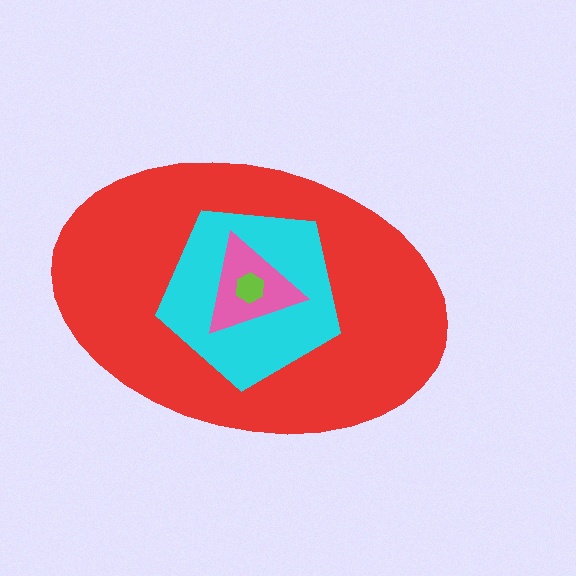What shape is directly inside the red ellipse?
The cyan pentagon.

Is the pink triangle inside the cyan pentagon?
Yes.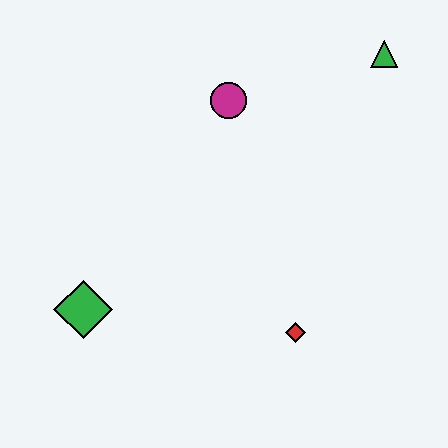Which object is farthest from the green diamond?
The green triangle is farthest from the green diamond.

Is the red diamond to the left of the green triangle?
Yes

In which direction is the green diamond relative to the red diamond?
The green diamond is to the left of the red diamond.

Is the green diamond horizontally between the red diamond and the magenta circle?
No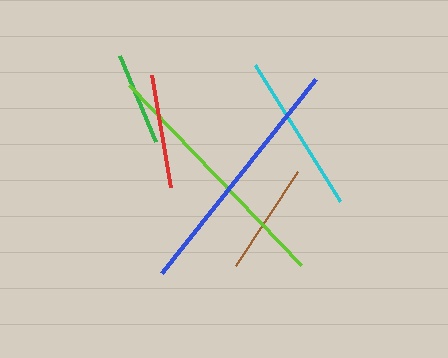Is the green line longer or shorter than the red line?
The red line is longer than the green line.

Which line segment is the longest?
The lime line is the longest at approximately 249 pixels.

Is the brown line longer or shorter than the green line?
The brown line is longer than the green line.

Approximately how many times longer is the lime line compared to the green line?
The lime line is approximately 2.7 times the length of the green line.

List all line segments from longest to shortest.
From longest to shortest: lime, blue, cyan, red, brown, green.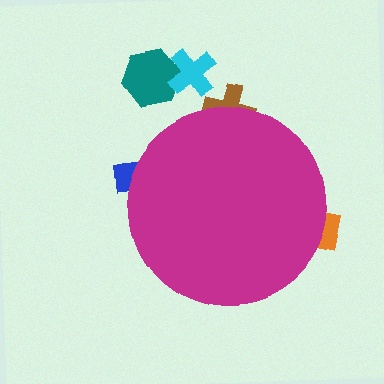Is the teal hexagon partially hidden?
No, the teal hexagon is fully visible.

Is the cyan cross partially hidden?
No, the cyan cross is fully visible.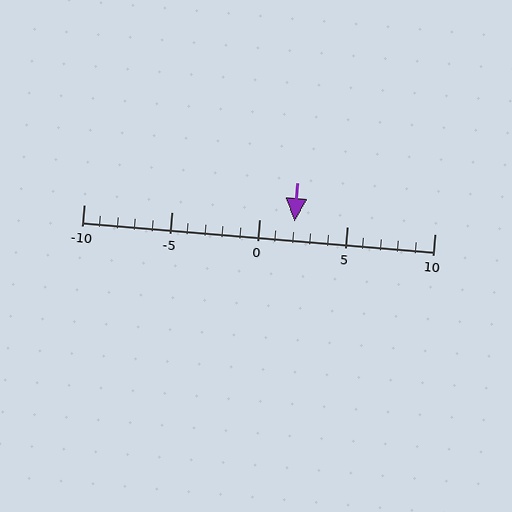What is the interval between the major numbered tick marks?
The major tick marks are spaced 5 units apart.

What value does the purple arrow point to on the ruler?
The purple arrow points to approximately 2.